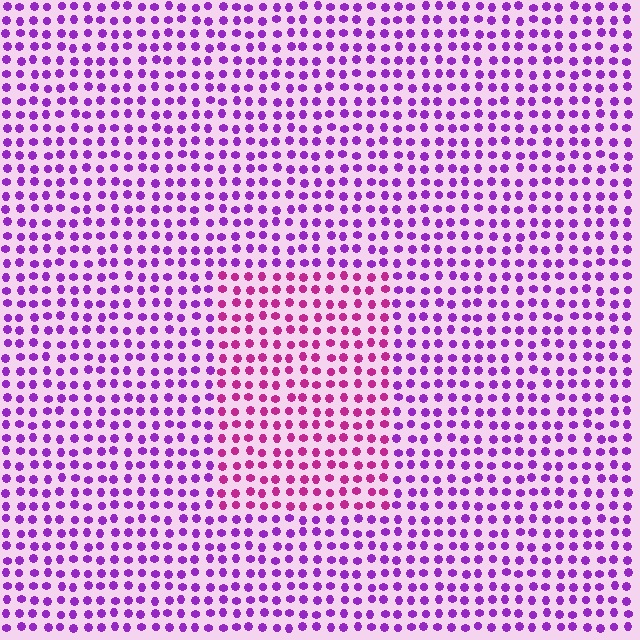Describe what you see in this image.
The image is filled with small purple elements in a uniform arrangement. A rectangle-shaped region is visible where the elements are tinted to a slightly different hue, forming a subtle color boundary.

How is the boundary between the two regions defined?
The boundary is defined purely by a slight shift in hue (about 37 degrees). Spacing, size, and orientation are identical on both sides.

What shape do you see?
I see a rectangle.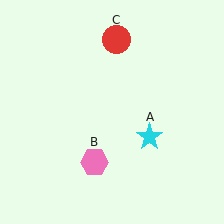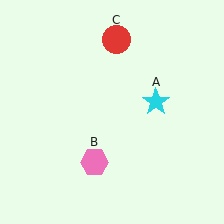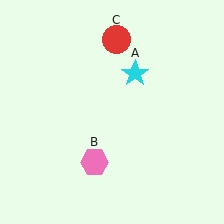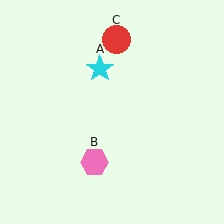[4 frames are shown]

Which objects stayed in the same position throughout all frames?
Pink hexagon (object B) and red circle (object C) remained stationary.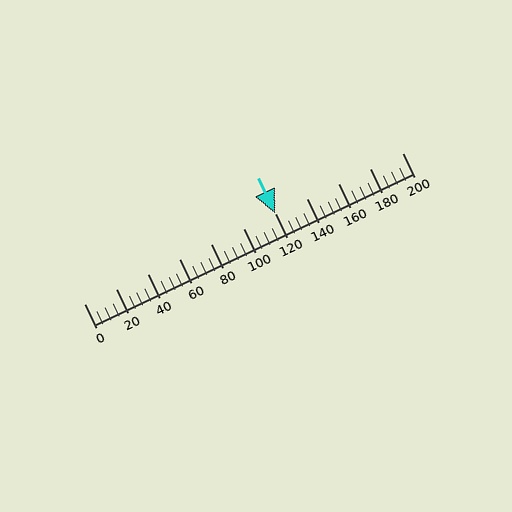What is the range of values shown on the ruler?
The ruler shows values from 0 to 200.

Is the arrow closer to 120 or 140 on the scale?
The arrow is closer to 120.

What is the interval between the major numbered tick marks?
The major tick marks are spaced 20 units apart.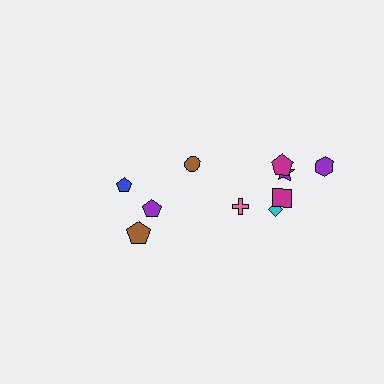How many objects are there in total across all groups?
There are 10 objects.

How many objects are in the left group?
There are 3 objects.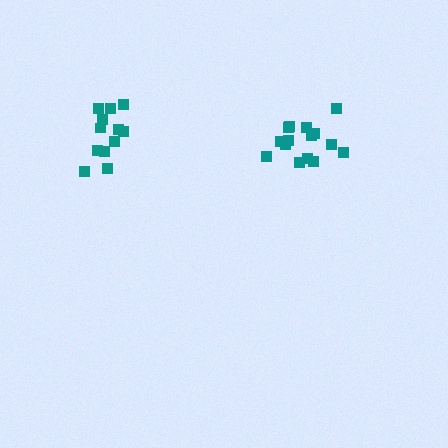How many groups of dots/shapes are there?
There are 2 groups.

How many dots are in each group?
Group 1: 12 dots, Group 2: 15 dots (27 total).